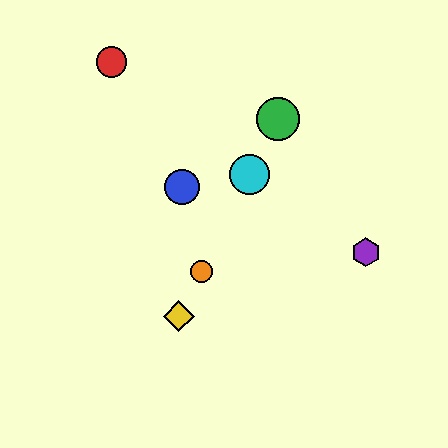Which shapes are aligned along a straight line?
The green circle, the yellow diamond, the orange circle, the cyan circle are aligned along a straight line.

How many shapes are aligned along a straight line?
4 shapes (the green circle, the yellow diamond, the orange circle, the cyan circle) are aligned along a straight line.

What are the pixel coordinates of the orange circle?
The orange circle is at (201, 271).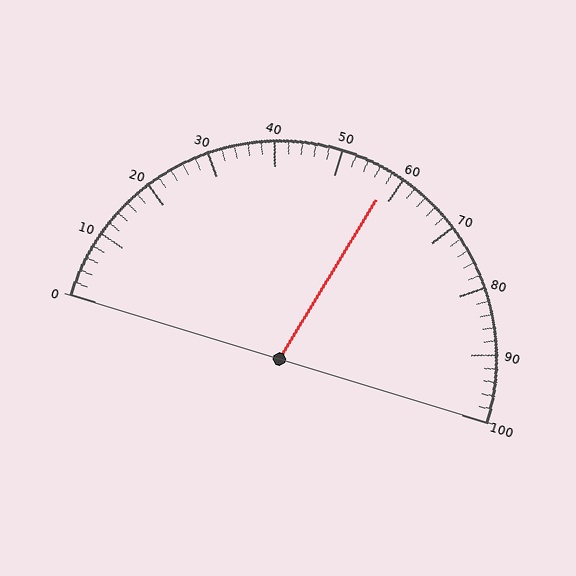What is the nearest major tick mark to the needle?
The nearest major tick mark is 60.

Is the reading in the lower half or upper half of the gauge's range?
The reading is in the upper half of the range (0 to 100).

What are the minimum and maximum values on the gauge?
The gauge ranges from 0 to 100.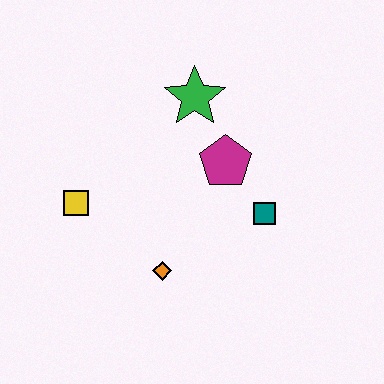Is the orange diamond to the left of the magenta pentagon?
Yes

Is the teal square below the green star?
Yes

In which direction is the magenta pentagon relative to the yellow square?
The magenta pentagon is to the right of the yellow square.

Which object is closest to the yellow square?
The orange diamond is closest to the yellow square.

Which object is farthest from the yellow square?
The teal square is farthest from the yellow square.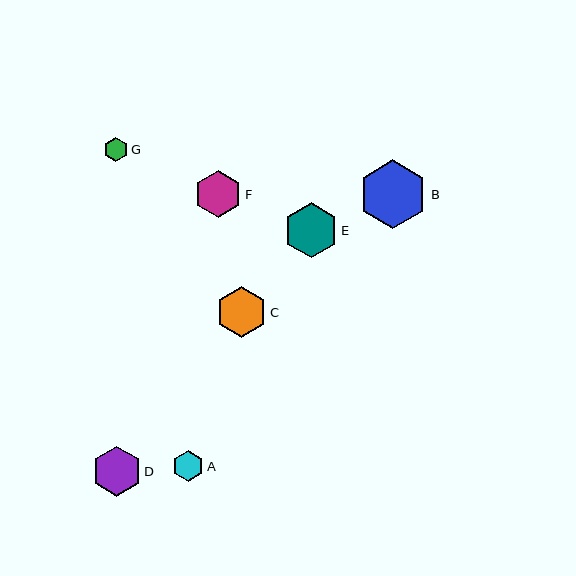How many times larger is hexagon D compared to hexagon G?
Hexagon D is approximately 2.1 times the size of hexagon G.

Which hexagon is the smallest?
Hexagon G is the smallest with a size of approximately 24 pixels.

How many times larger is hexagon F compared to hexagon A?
Hexagon F is approximately 1.5 times the size of hexagon A.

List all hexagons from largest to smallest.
From largest to smallest: B, E, C, D, F, A, G.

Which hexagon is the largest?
Hexagon B is the largest with a size of approximately 69 pixels.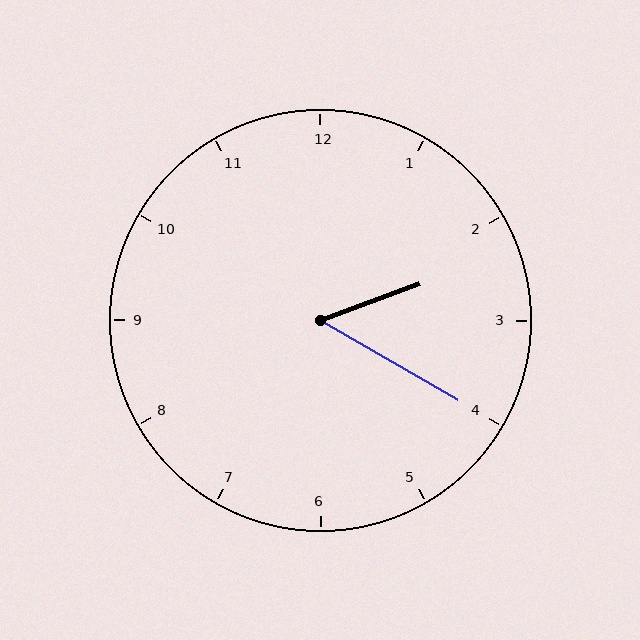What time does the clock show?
2:20.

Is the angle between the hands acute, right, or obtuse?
It is acute.